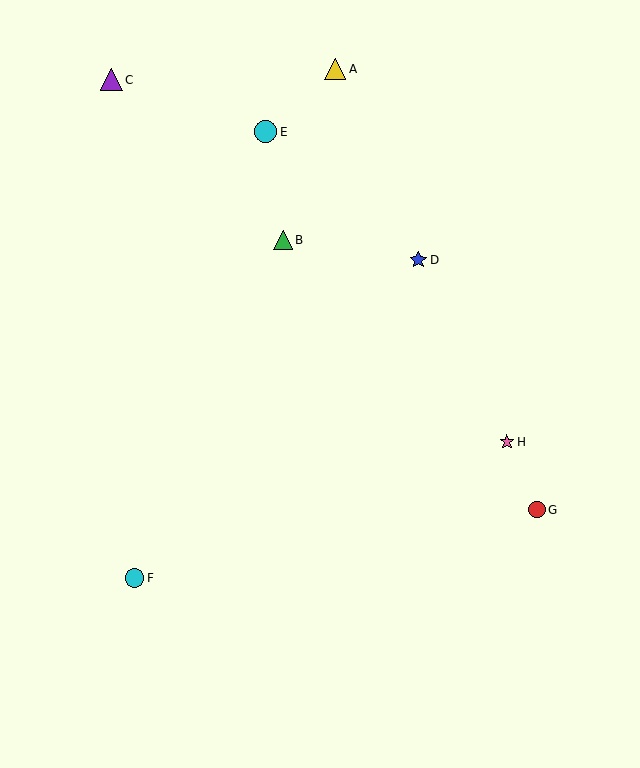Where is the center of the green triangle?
The center of the green triangle is at (283, 240).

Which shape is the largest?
The cyan circle (labeled E) is the largest.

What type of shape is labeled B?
Shape B is a green triangle.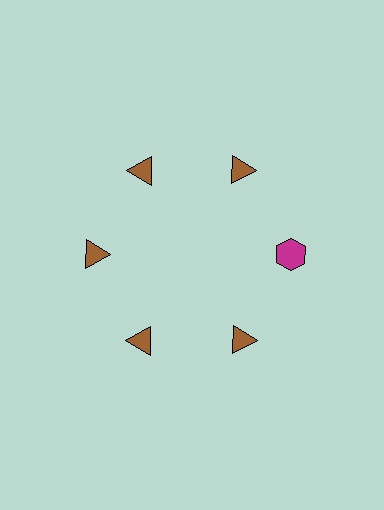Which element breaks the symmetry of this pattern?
The magenta hexagon at roughly the 3 o'clock position breaks the symmetry. All other shapes are brown triangles.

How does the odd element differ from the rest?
It differs in both color (magenta instead of brown) and shape (hexagon instead of triangle).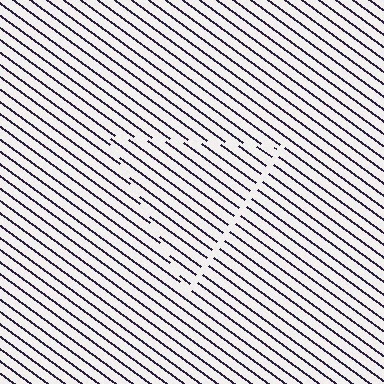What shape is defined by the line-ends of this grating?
An illusory triangle. The interior of the shape contains the same grating, shifted by half a period — the contour is defined by the phase discontinuity where line-ends from the inner and outer gratings abut.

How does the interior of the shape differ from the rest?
The interior of the shape contains the same grating, shifted by half a period — the contour is defined by the phase discontinuity where line-ends from the inner and outer gratings abut.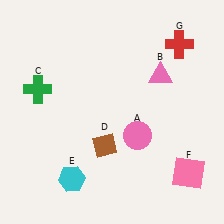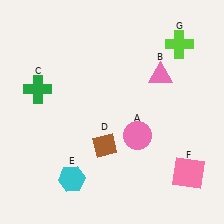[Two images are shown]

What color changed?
The cross (G) changed from red in Image 1 to lime in Image 2.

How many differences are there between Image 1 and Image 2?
There is 1 difference between the two images.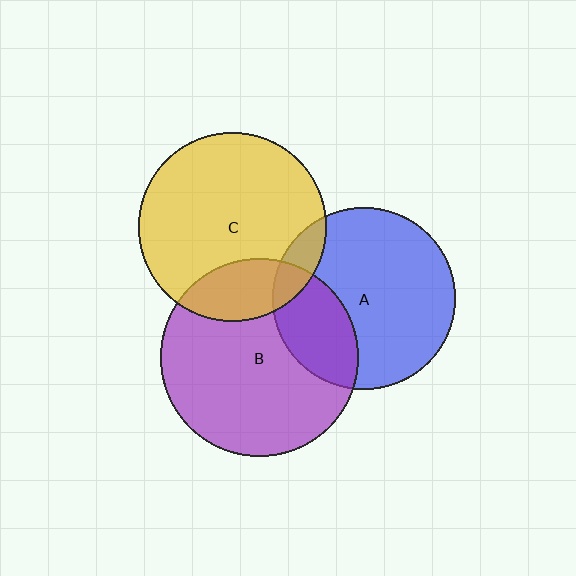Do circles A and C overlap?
Yes.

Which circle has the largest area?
Circle B (purple).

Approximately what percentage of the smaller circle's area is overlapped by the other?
Approximately 10%.